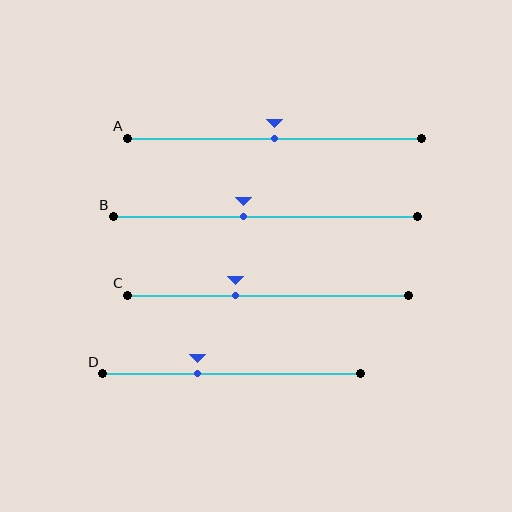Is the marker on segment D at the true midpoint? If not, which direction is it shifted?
No, the marker on segment D is shifted to the left by about 13% of the segment length.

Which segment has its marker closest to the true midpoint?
Segment A has its marker closest to the true midpoint.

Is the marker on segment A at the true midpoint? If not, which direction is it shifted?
Yes, the marker on segment A is at the true midpoint.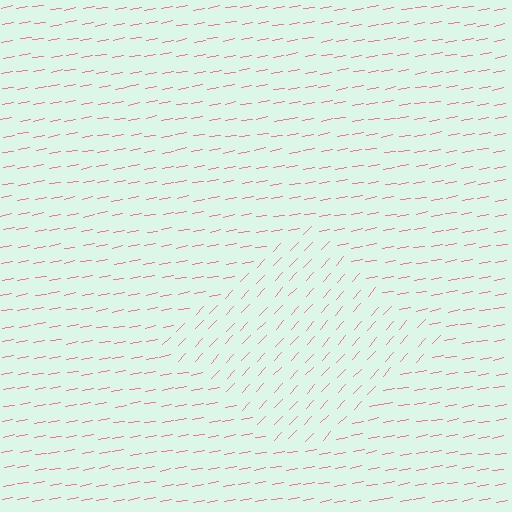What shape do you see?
I see a diamond.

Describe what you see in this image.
The image is filled with small pink line segments. A diamond region in the image has lines oriented differently from the surrounding lines, creating a visible texture boundary.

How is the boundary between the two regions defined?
The boundary is defined purely by a change in line orientation (approximately 37 degrees difference). All lines are the same color and thickness.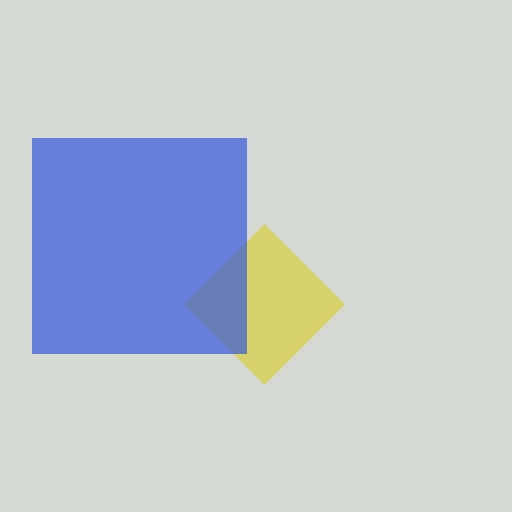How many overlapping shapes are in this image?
There are 2 overlapping shapes in the image.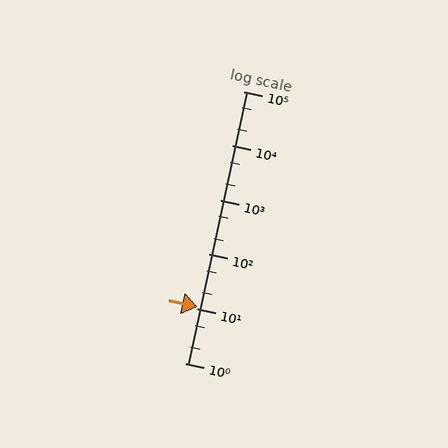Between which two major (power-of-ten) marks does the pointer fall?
The pointer is between 10 and 100.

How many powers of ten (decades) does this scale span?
The scale spans 5 decades, from 1 to 100000.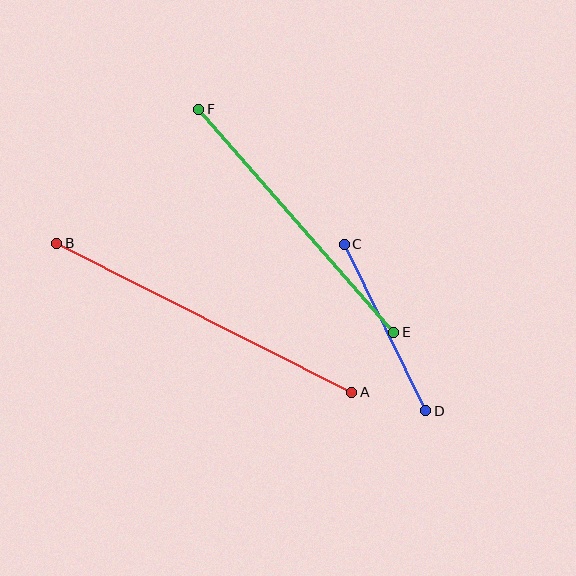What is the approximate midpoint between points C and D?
The midpoint is at approximately (385, 328) pixels.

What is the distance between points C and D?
The distance is approximately 185 pixels.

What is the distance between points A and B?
The distance is approximately 331 pixels.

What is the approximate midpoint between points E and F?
The midpoint is at approximately (296, 221) pixels.